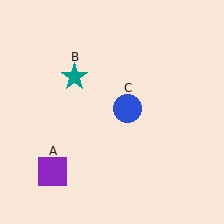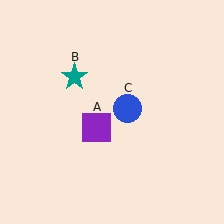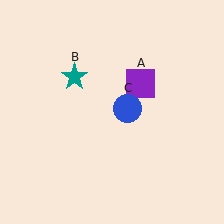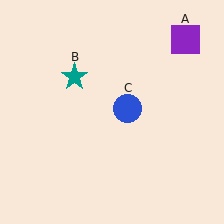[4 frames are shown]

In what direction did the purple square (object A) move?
The purple square (object A) moved up and to the right.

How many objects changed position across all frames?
1 object changed position: purple square (object A).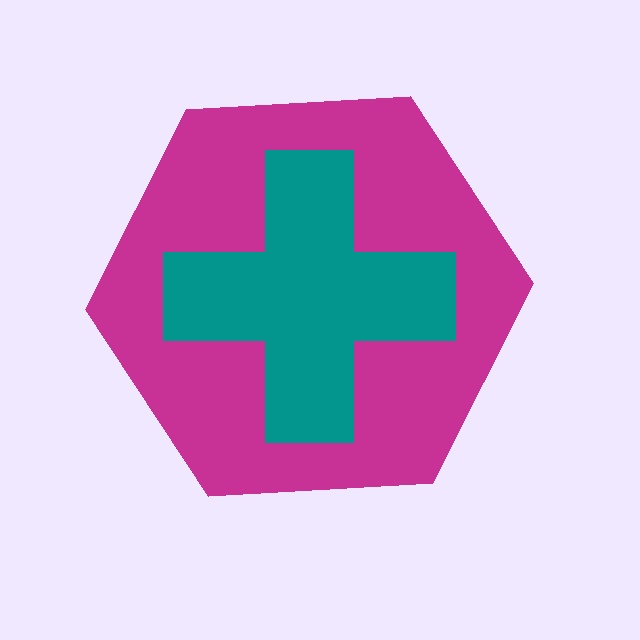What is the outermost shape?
The magenta hexagon.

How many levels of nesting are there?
2.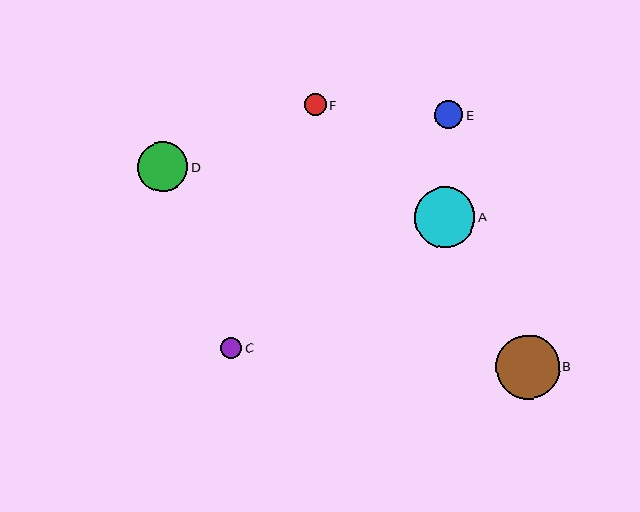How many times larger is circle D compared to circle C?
Circle D is approximately 2.3 times the size of circle C.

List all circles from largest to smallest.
From largest to smallest: B, A, D, E, F, C.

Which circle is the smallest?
Circle C is the smallest with a size of approximately 21 pixels.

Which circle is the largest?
Circle B is the largest with a size of approximately 63 pixels.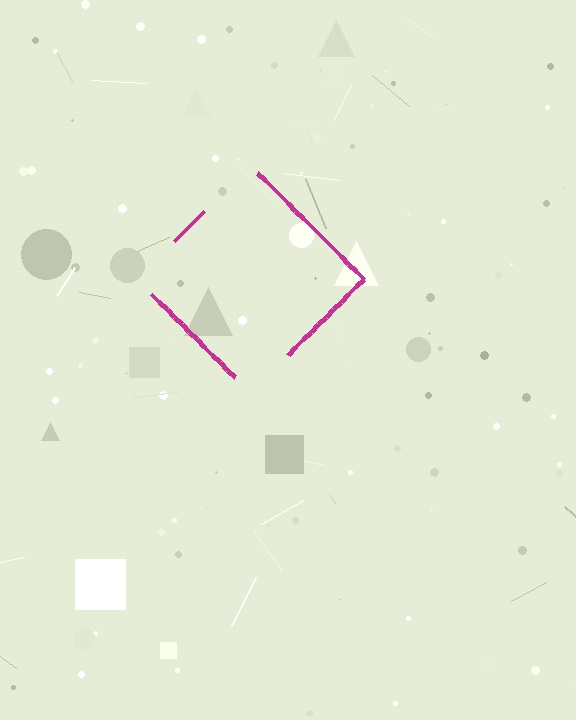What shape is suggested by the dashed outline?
The dashed outline suggests a diamond.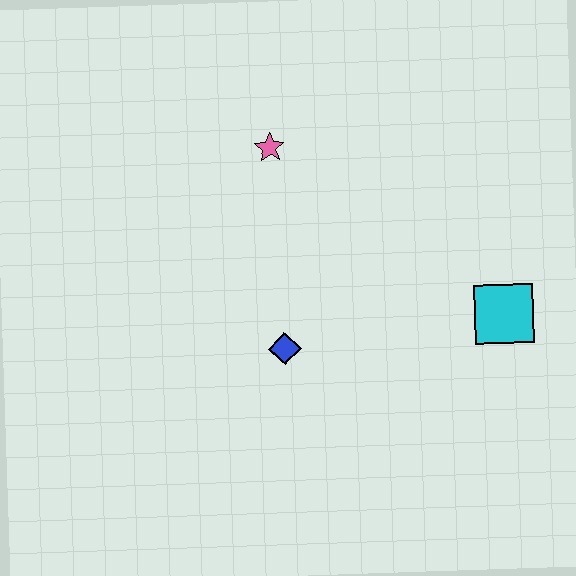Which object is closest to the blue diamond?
The pink star is closest to the blue diamond.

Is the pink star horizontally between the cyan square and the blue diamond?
No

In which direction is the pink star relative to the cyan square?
The pink star is to the left of the cyan square.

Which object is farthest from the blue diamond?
The cyan square is farthest from the blue diamond.